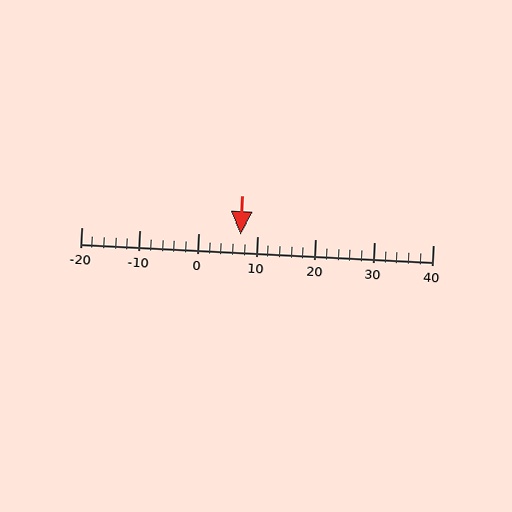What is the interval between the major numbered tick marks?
The major tick marks are spaced 10 units apart.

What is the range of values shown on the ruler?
The ruler shows values from -20 to 40.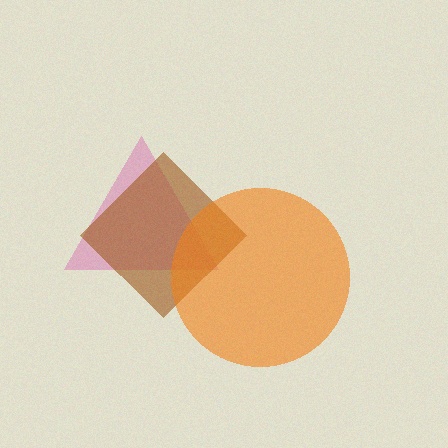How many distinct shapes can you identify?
There are 3 distinct shapes: a pink triangle, a brown diamond, an orange circle.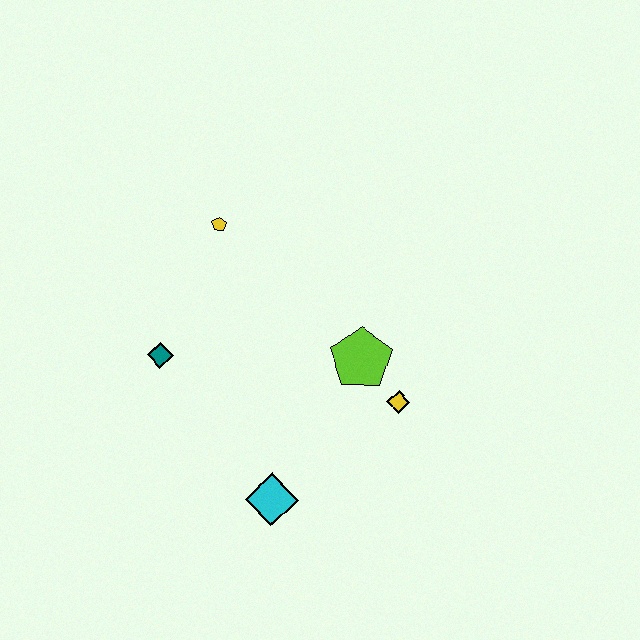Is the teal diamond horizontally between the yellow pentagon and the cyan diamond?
No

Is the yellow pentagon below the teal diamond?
No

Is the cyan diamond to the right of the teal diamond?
Yes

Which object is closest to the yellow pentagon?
The teal diamond is closest to the yellow pentagon.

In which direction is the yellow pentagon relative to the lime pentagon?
The yellow pentagon is to the left of the lime pentagon.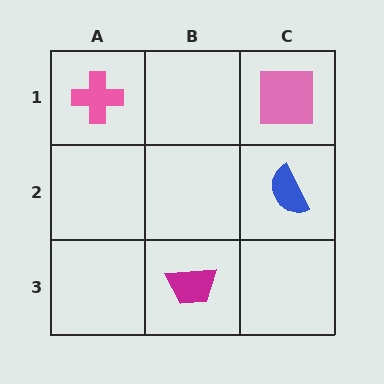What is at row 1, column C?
A pink square.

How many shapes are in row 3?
1 shape.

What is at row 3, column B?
A magenta trapezoid.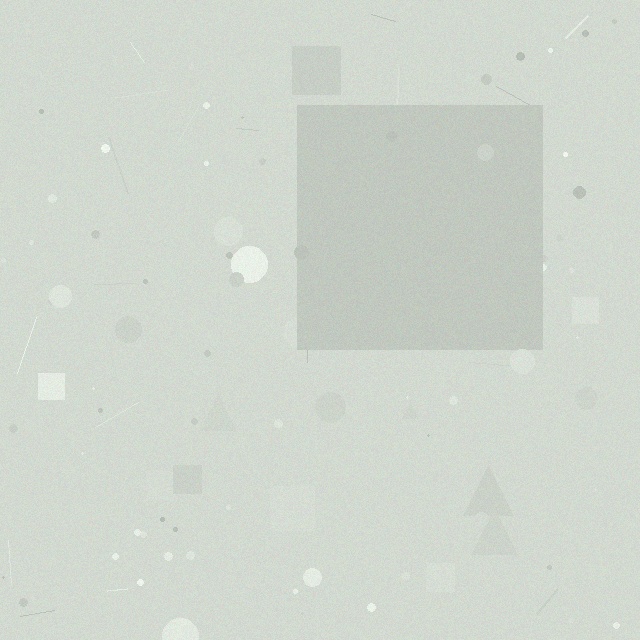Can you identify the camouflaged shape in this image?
The camouflaged shape is a square.